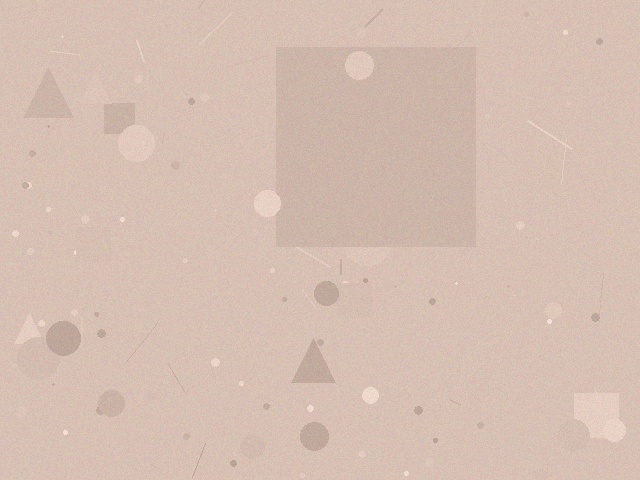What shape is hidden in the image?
A square is hidden in the image.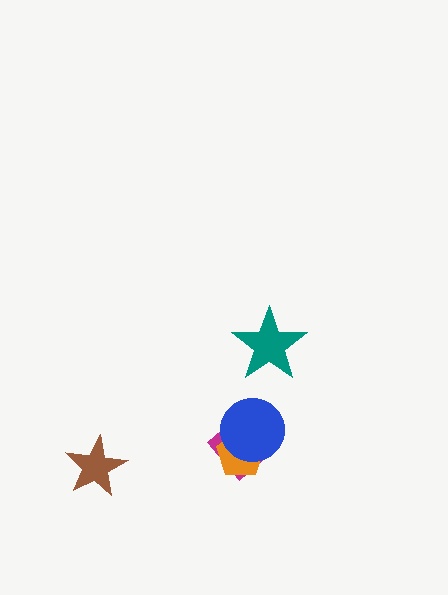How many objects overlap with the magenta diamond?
2 objects overlap with the magenta diamond.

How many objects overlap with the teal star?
0 objects overlap with the teal star.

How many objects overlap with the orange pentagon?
2 objects overlap with the orange pentagon.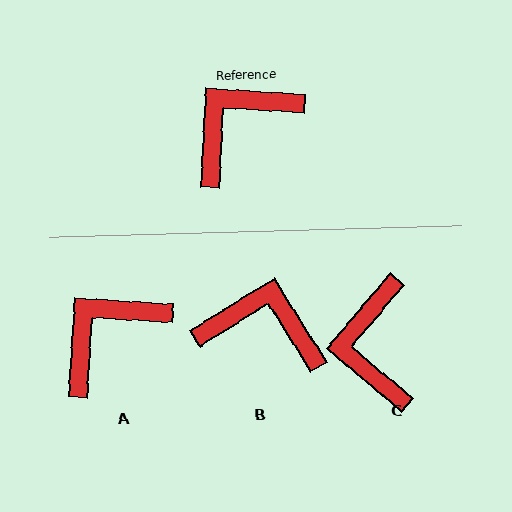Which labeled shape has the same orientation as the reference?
A.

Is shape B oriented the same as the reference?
No, it is off by about 55 degrees.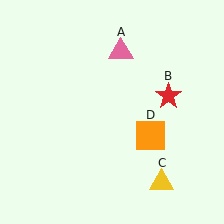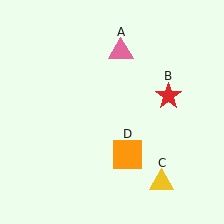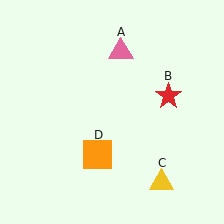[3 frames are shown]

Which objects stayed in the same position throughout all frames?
Pink triangle (object A) and red star (object B) and yellow triangle (object C) remained stationary.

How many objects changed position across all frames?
1 object changed position: orange square (object D).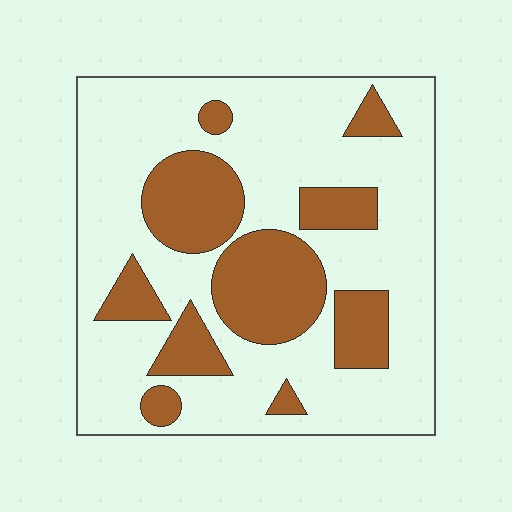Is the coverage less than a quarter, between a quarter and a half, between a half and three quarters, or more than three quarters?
Between a quarter and a half.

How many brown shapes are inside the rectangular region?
10.